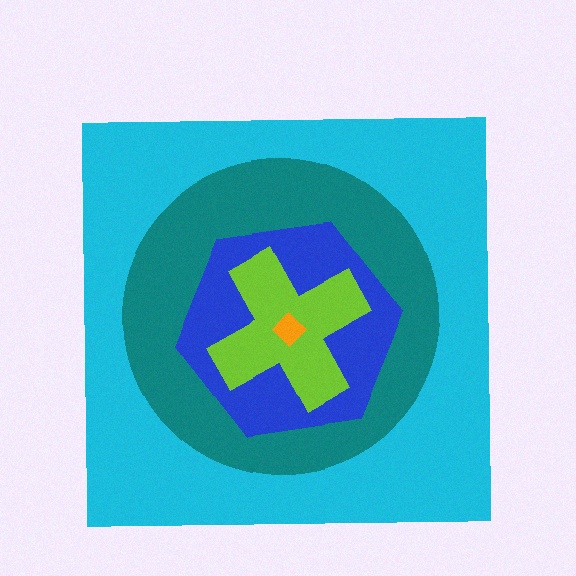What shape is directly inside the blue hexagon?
The lime cross.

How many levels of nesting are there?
5.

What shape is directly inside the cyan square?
The teal circle.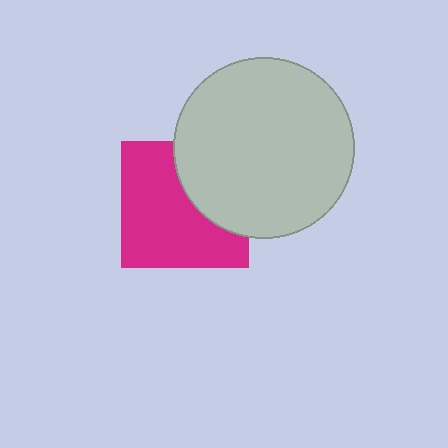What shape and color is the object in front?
The object in front is a light gray circle.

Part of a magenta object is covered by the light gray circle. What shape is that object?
It is a square.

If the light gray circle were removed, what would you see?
You would see the complete magenta square.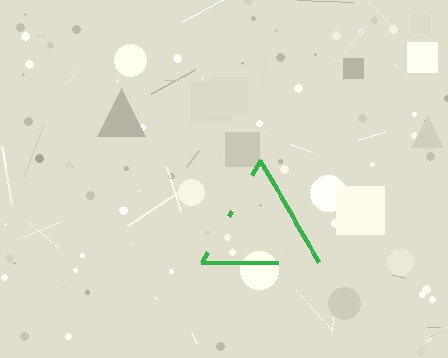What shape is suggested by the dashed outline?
The dashed outline suggests a triangle.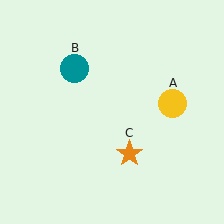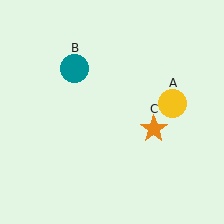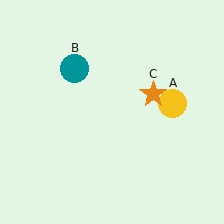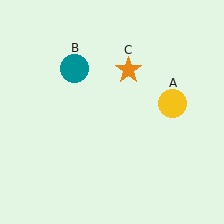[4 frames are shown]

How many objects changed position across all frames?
1 object changed position: orange star (object C).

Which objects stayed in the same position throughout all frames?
Yellow circle (object A) and teal circle (object B) remained stationary.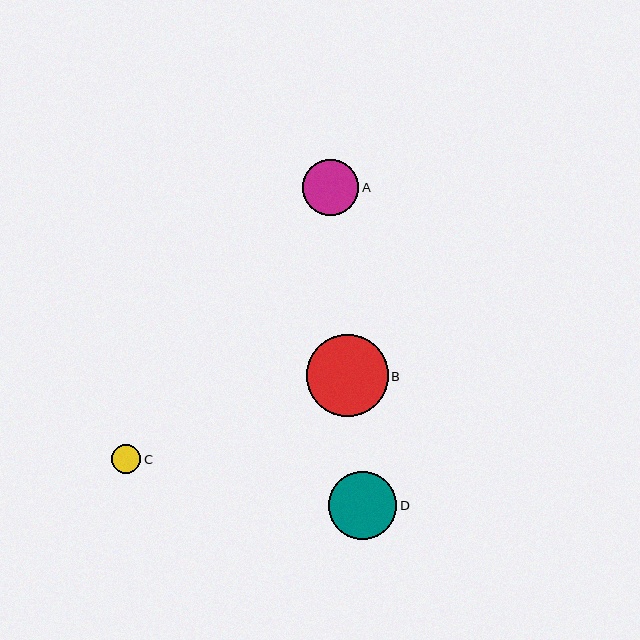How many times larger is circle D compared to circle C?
Circle D is approximately 2.3 times the size of circle C.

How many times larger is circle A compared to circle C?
Circle A is approximately 1.9 times the size of circle C.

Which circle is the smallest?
Circle C is the smallest with a size of approximately 30 pixels.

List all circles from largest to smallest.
From largest to smallest: B, D, A, C.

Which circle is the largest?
Circle B is the largest with a size of approximately 82 pixels.